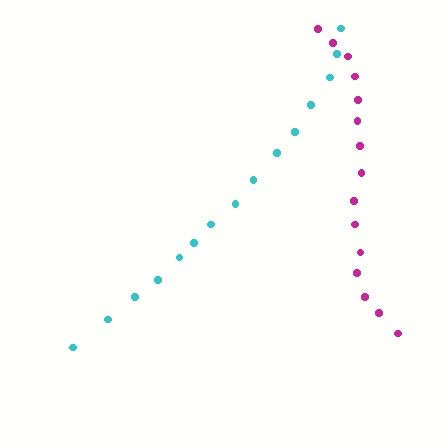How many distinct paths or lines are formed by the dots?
There are 2 distinct paths.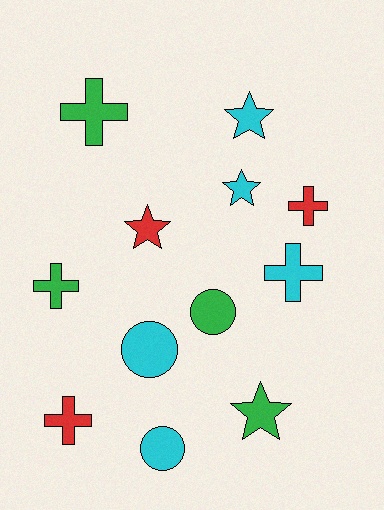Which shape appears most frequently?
Cross, with 5 objects.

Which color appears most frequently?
Cyan, with 5 objects.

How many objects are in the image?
There are 12 objects.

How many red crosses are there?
There are 2 red crosses.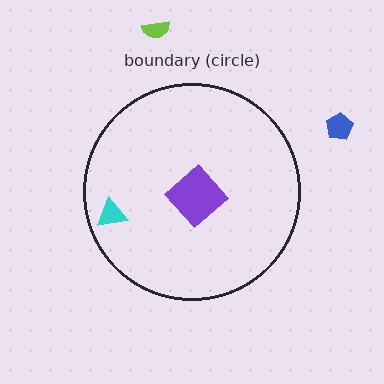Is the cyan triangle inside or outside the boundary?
Inside.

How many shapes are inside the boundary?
2 inside, 2 outside.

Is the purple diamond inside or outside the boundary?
Inside.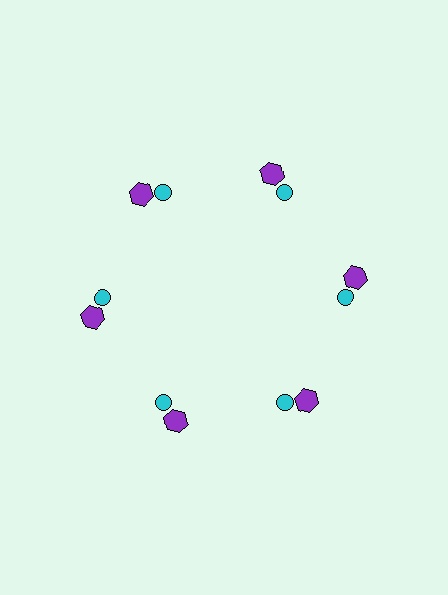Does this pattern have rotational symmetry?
Yes, this pattern has 6-fold rotational symmetry. It looks the same after rotating 60 degrees around the center.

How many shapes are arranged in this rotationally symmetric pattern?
There are 12 shapes, arranged in 6 groups of 2.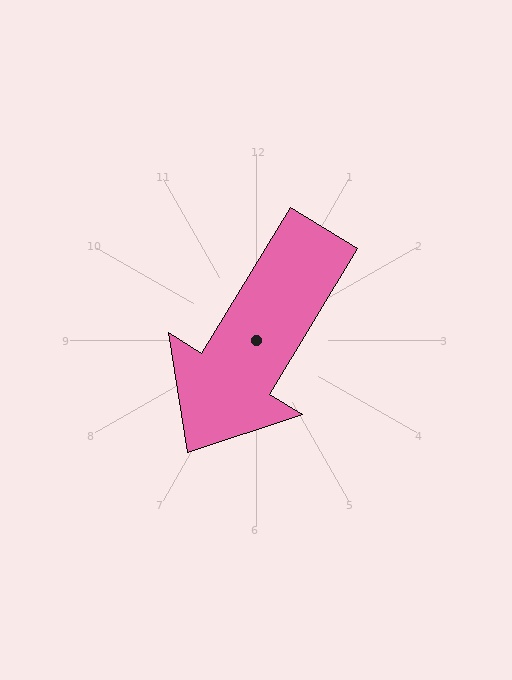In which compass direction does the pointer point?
Southwest.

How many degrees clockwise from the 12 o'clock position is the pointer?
Approximately 211 degrees.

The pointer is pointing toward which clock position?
Roughly 7 o'clock.